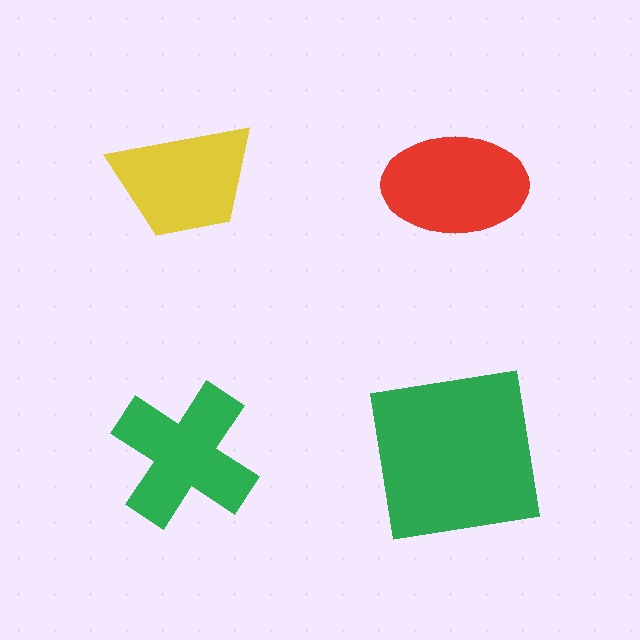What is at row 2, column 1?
A green cross.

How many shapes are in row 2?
2 shapes.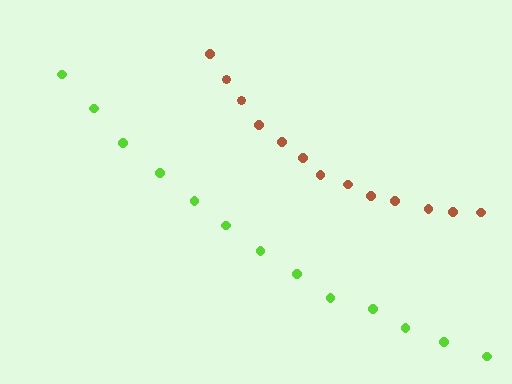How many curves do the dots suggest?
There are 2 distinct paths.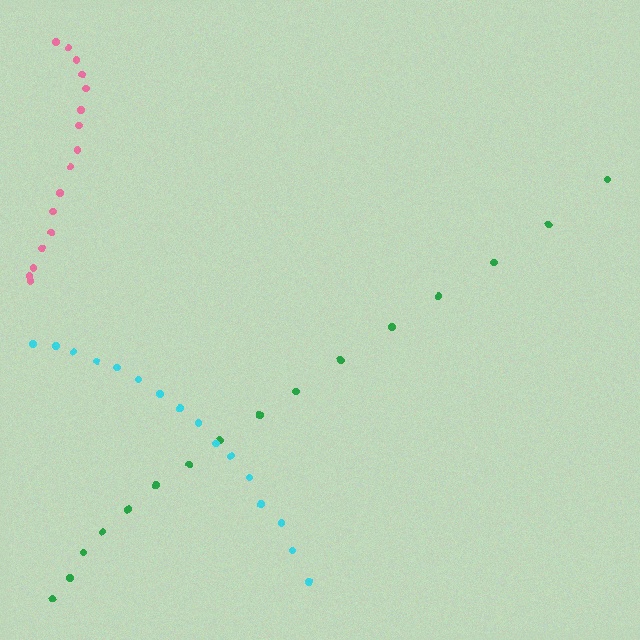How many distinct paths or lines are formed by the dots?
There are 3 distinct paths.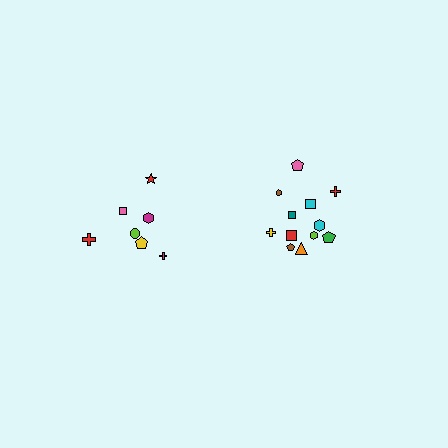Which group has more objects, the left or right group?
The right group.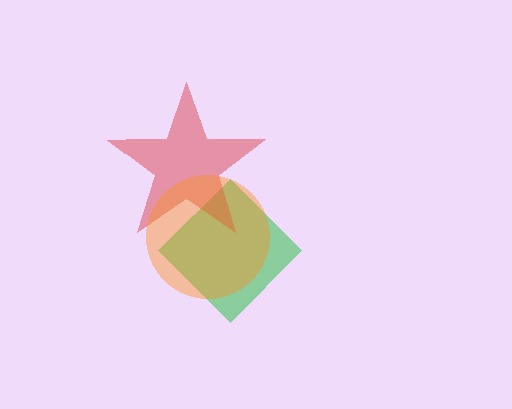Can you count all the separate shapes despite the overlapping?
Yes, there are 3 separate shapes.